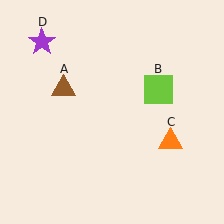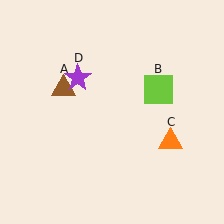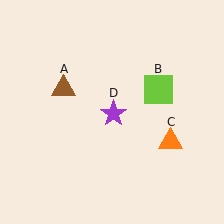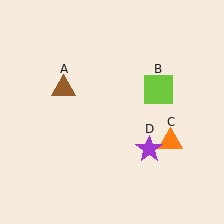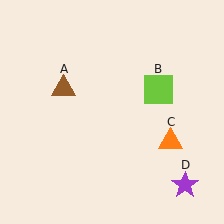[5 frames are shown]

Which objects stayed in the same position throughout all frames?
Brown triangle (object A) and lime square (object B) and orange triangle (object C) remained stationary.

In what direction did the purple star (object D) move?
The purple star (object D) moved down and to the right.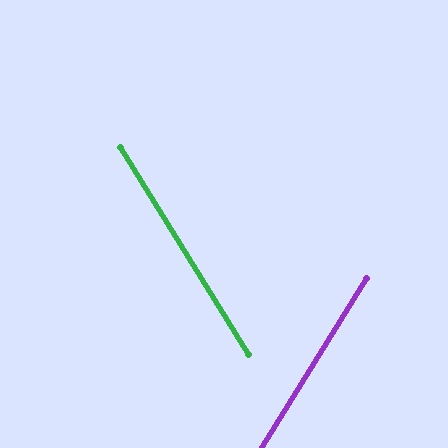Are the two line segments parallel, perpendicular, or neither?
Neither parallel nor perpendicular — they differ by about 63°.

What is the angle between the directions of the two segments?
Approximately 63 degrees.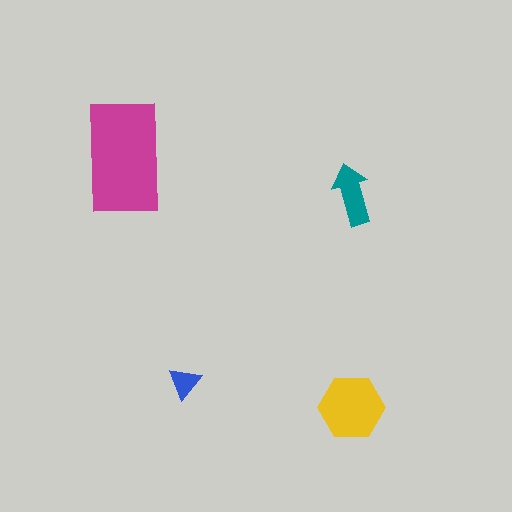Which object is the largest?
The magenta rectangle.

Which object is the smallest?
The blue triangle.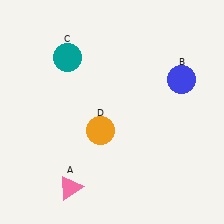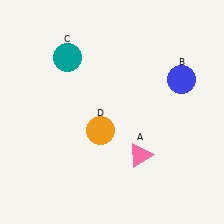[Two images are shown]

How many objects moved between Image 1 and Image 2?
1 object moved between the two images.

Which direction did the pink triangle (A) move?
The pink triangle (A) moved right.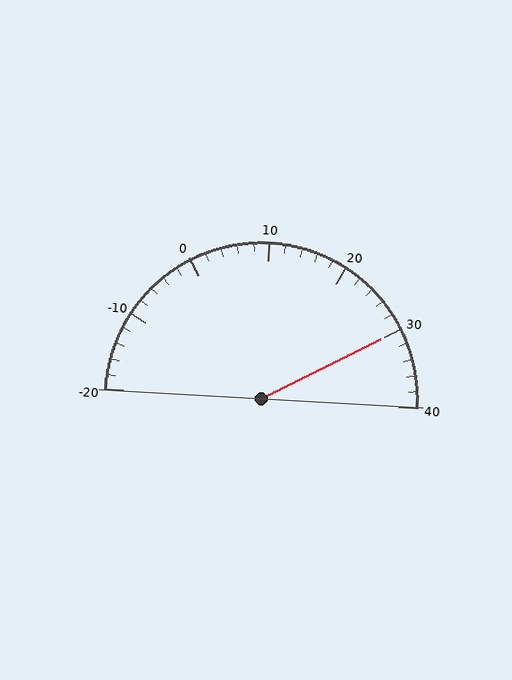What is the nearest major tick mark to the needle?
The nearest major tick mark is 30.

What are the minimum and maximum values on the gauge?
The gauge ranges from -20 to 40.